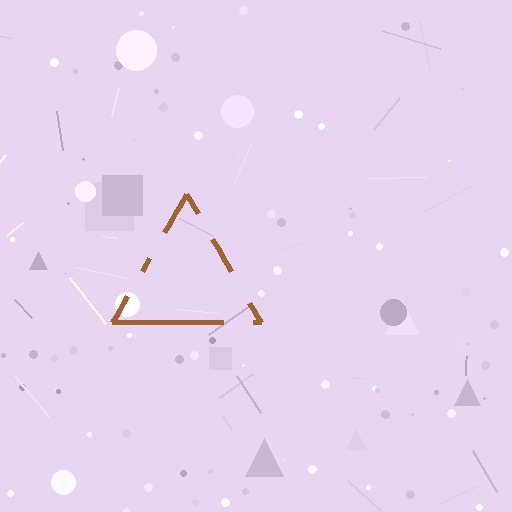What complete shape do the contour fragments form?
The contour fragments form a triangle.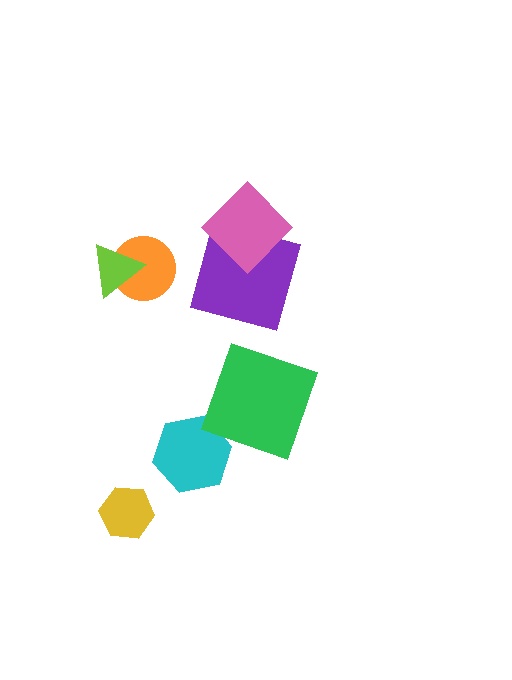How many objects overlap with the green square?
0 objects overlap with the green square.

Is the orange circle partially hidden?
Yes, it is partially covered by another shape.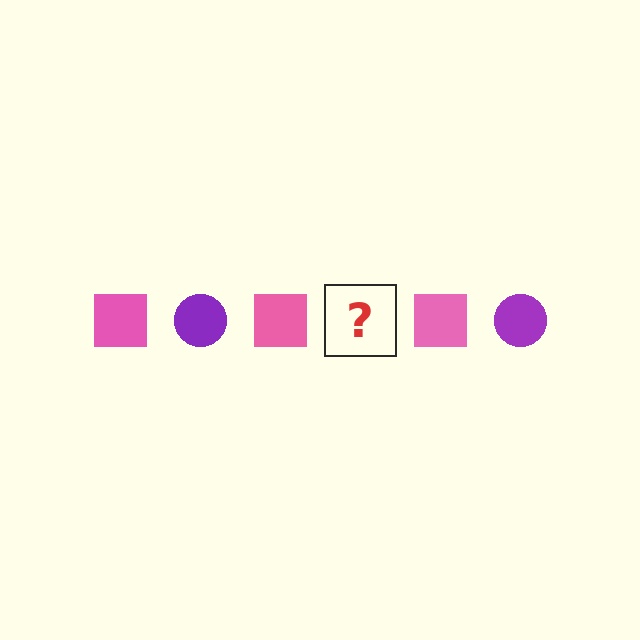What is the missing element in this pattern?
The missing element is a purple circle.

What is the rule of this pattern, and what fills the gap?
The rule is that the pattern alternates between pink square and purple circle. The gap should be filled with a purple circle.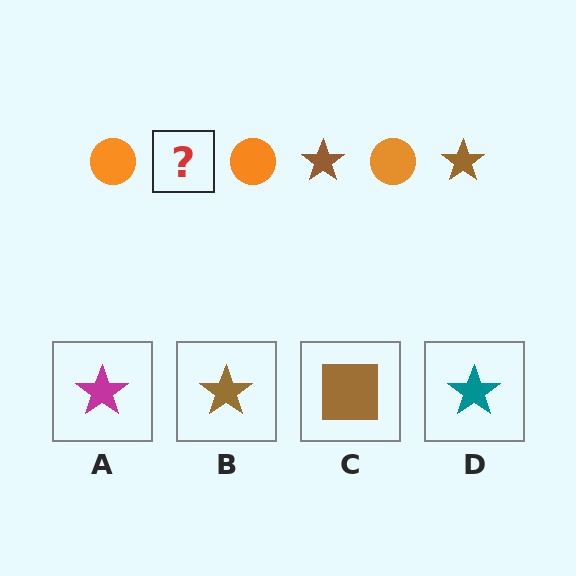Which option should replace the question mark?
Option B.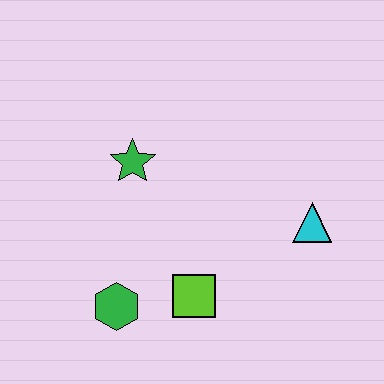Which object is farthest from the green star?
The cyan triangle is farthest from the green star.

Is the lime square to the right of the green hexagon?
Yes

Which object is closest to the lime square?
The green hexagon is closest to the lime square.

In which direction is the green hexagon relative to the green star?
The green hexagon is below the green star.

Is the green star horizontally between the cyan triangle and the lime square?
No